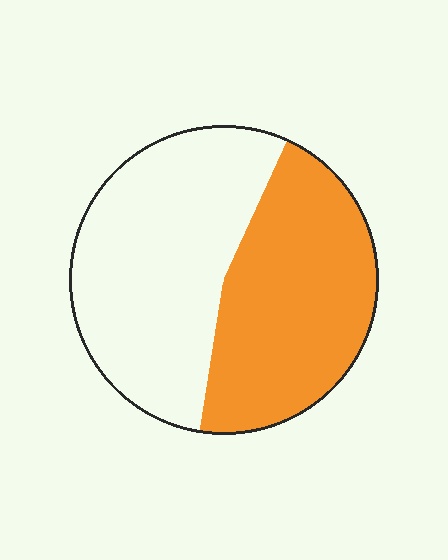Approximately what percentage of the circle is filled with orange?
Approximately 45%.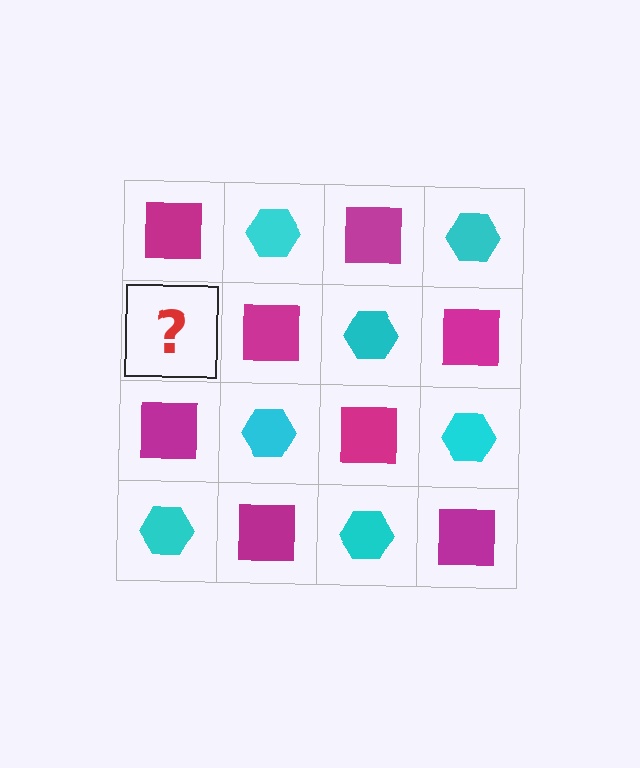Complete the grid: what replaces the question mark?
The question mark should be replaced with a cyan hexagon.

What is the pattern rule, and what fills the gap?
The rule is that it alternates magenta square and cyan hexagon in a checkerboard pattern. The gap should be filled with a cyan hexagon.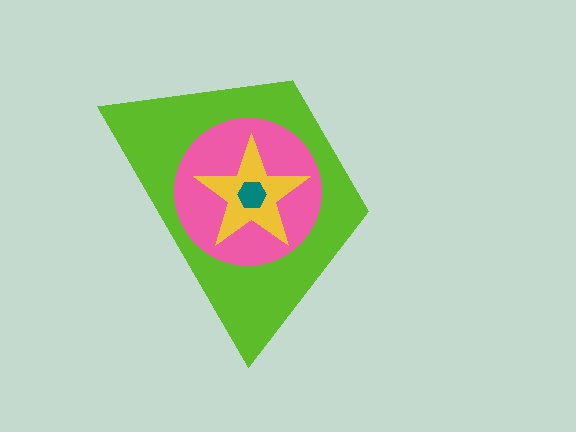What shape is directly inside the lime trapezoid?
The pink circle.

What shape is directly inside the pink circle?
The yellow star.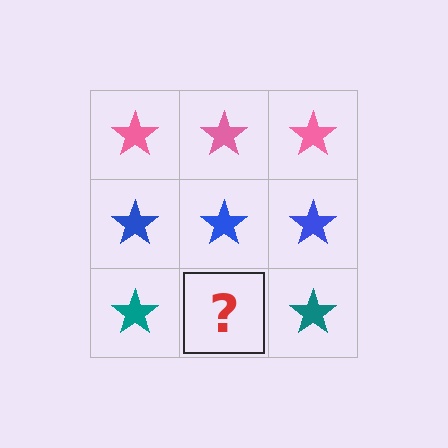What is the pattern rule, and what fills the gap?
The rule is that each row has a consistent color. The gap should be filled with a teal star.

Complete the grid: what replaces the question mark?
The question mark should be replaced with a teal star.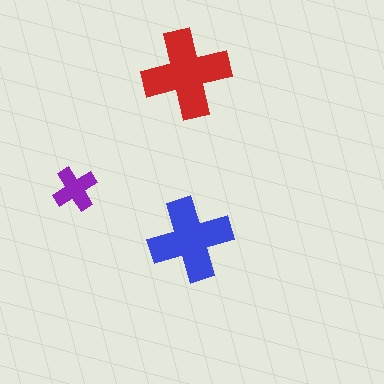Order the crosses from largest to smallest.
the red one, the blue one, the purple one.